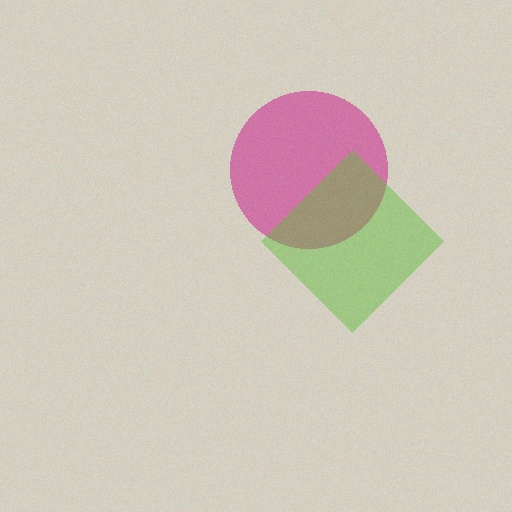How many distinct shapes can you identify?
There are 2 distinct shapes: a magenta circle, a lime diamond.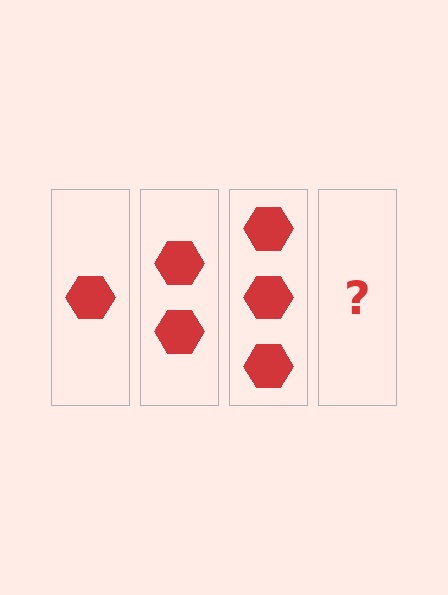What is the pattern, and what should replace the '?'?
The pattern is that each step adds one more hexagon. The '?' should be 4 hexagons.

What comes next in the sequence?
The next element should be 4 hexagons.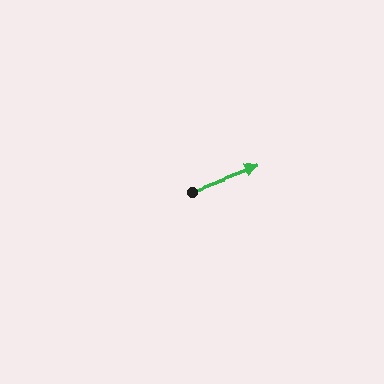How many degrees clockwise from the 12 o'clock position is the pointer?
Approximately 70 degrees.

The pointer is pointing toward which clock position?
Roughly 2 o'clock.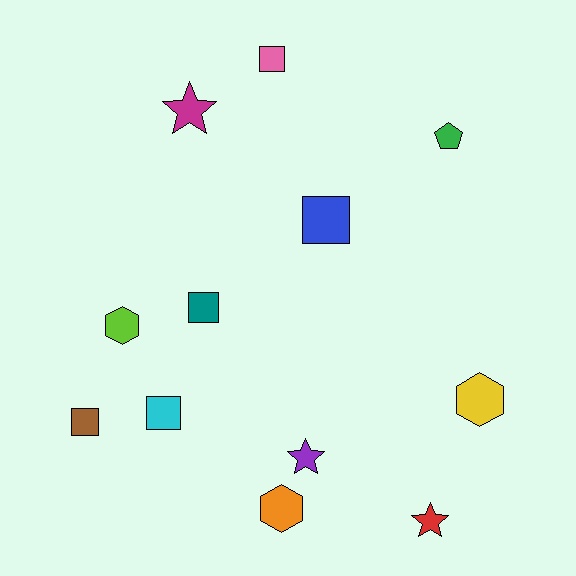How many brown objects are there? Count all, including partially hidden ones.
There is 1 brown object.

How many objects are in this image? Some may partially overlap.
There are 12 objects.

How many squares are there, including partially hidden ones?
There are 5 squares.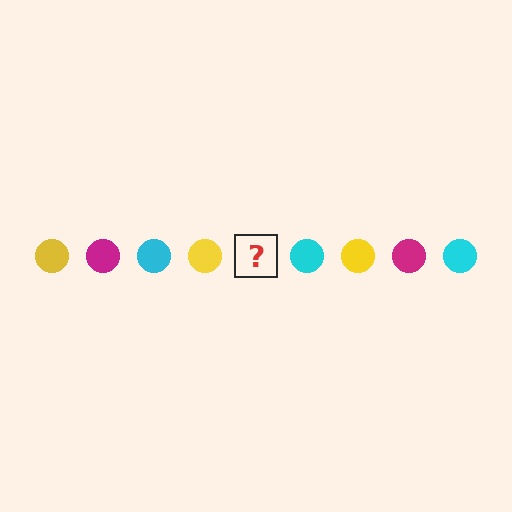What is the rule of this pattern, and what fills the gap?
The rule is that the pattern cycles through yellow, magenta, cyan circles. The gap should be filled with a magenta circle.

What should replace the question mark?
The question mark should be replaced with a magenta circle.